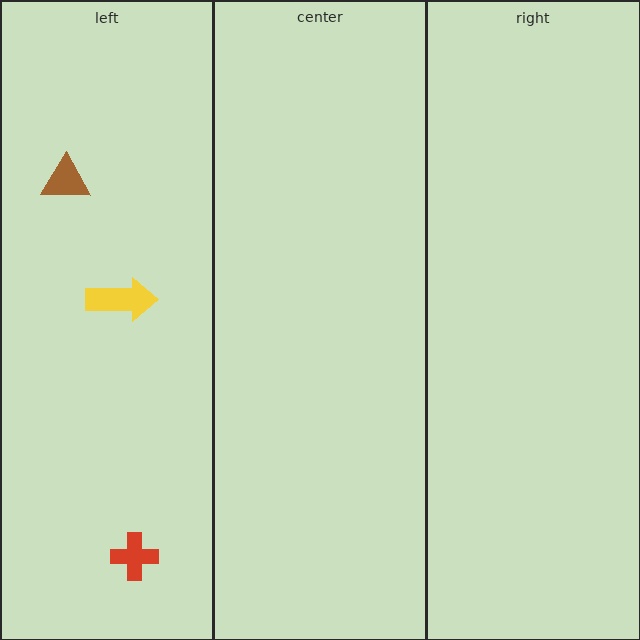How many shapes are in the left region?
3.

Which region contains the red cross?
The left region.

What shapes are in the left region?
The yellow arrow, the red cross, the brown triangle.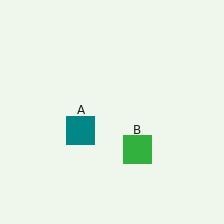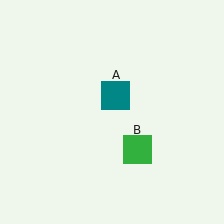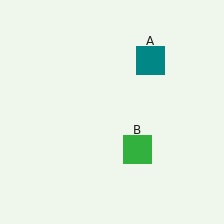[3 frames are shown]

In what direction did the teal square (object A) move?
The teal square (object A) moved up and to the right.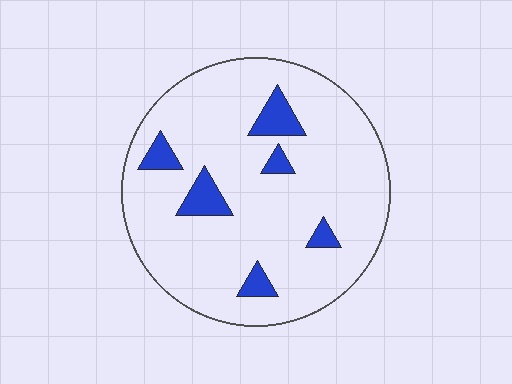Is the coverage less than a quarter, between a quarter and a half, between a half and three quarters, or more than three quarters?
Less than a quarter.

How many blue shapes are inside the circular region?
6.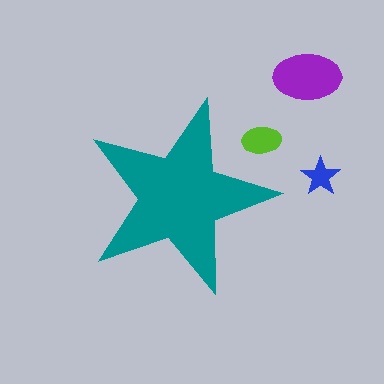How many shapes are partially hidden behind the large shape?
1 shape is partially hidden.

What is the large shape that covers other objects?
A teal star.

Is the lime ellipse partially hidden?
Yes, the lime ellipse is partially hidden behind the teal star.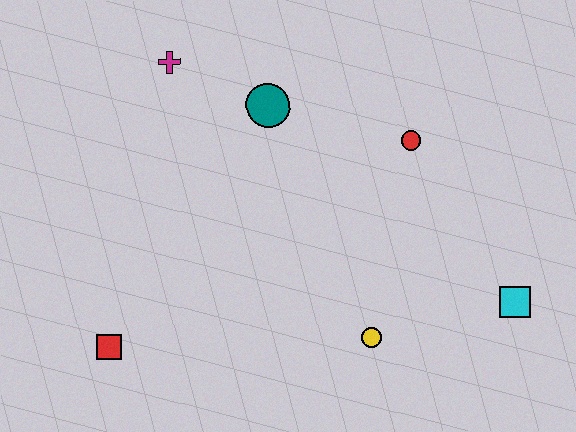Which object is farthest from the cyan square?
The magenta cross is farthest from the cyan square.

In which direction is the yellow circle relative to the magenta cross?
The yellow circle is below the magenta cross.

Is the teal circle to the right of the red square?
Yes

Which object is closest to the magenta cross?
The teal circle is closest to the magenta cross.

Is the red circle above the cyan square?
Yes